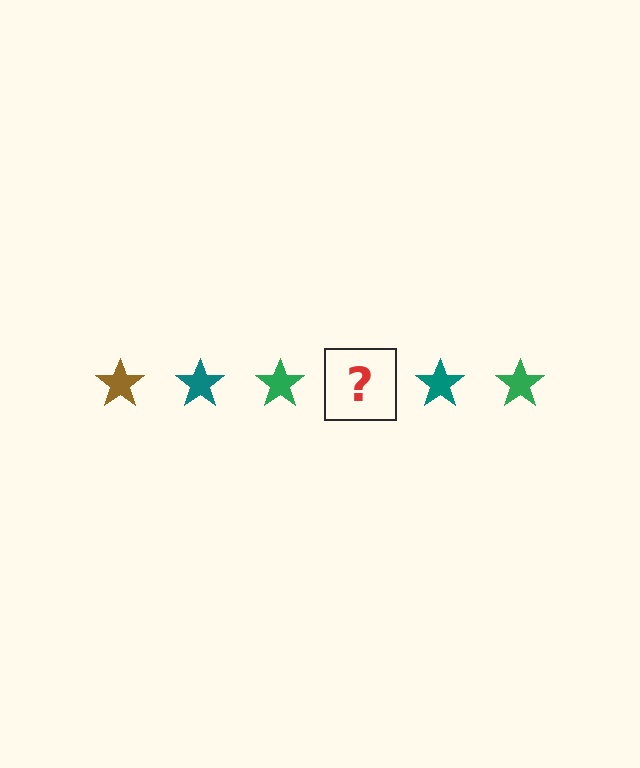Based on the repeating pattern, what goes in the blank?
The blank should be a brown star.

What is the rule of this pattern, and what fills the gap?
The rule is that the pattern cycles through brown, teal, green stars. The gap should be filled with a brown star.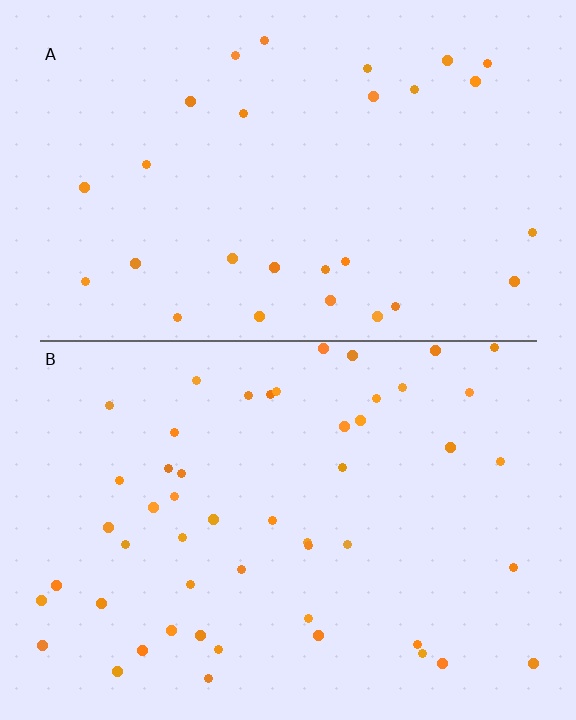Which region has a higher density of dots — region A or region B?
B (the bottom).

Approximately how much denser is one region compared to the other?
Approximately 1.8× — region B over region A.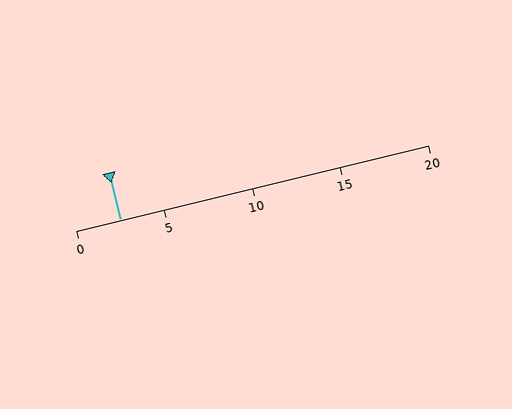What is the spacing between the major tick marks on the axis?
The major ticks are spaced 5 apart.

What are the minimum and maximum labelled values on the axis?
The axis runs from 0 to 20.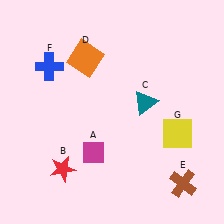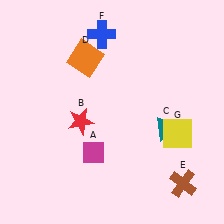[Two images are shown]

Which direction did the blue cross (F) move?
The blue cross (F) moved right.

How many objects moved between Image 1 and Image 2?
3 objects moved between the two images.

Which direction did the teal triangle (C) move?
The teal triangle (C) moved down.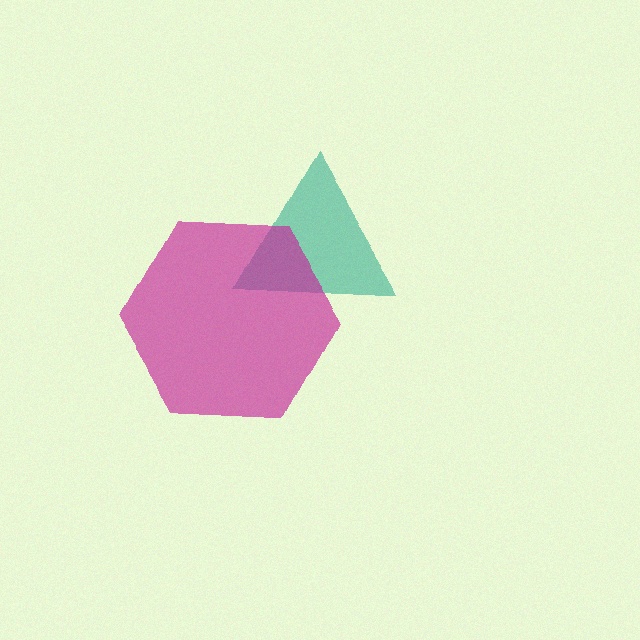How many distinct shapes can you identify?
There are 2 distinct shapes: a teal triangle, a magenta hexagon.